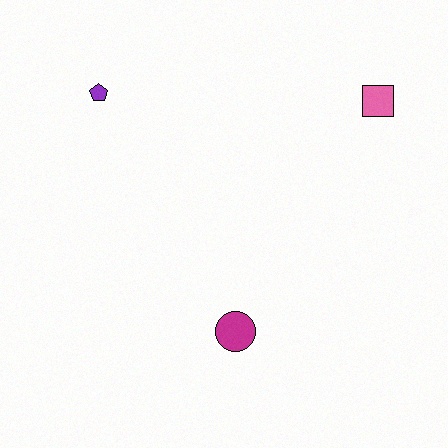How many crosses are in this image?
There are no crosses.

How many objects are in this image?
There are 3 objects.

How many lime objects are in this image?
There are no lime objects.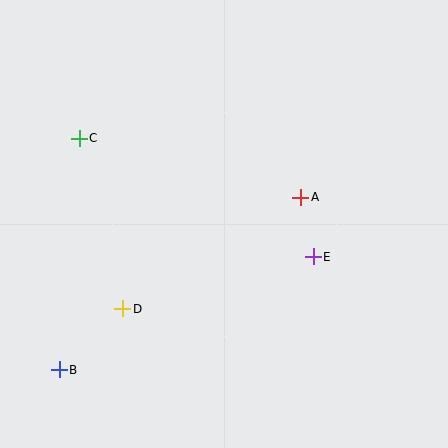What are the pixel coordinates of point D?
Point D is at (123, 309).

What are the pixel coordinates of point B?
Point B is at (59, 370).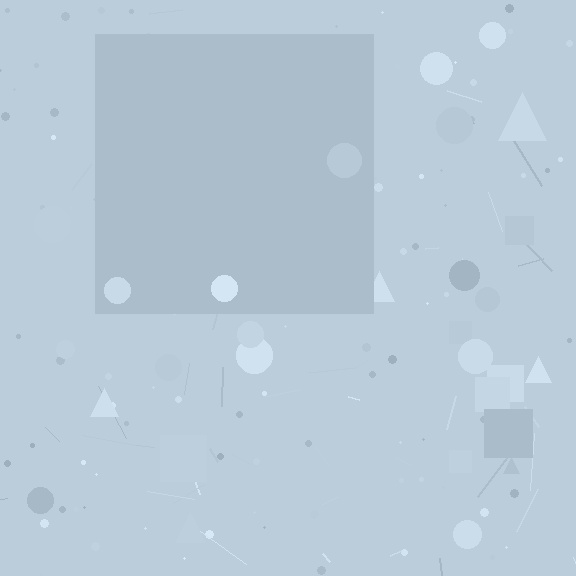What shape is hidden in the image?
A square is hidden in the image.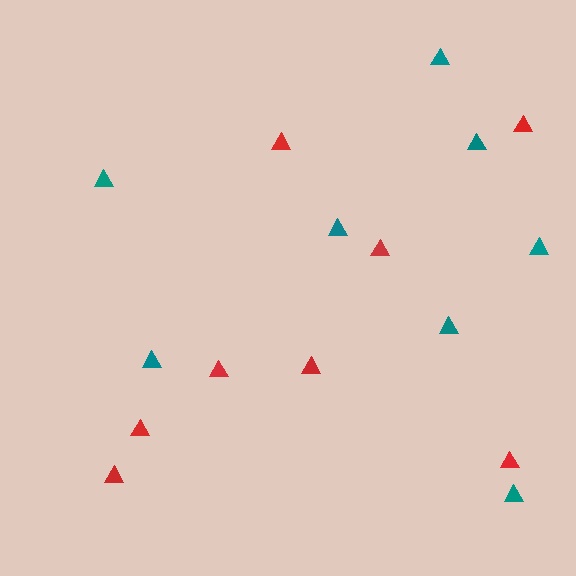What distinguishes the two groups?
There are 2 groups: one group of red triangles (8) and one group of teal triangles (8).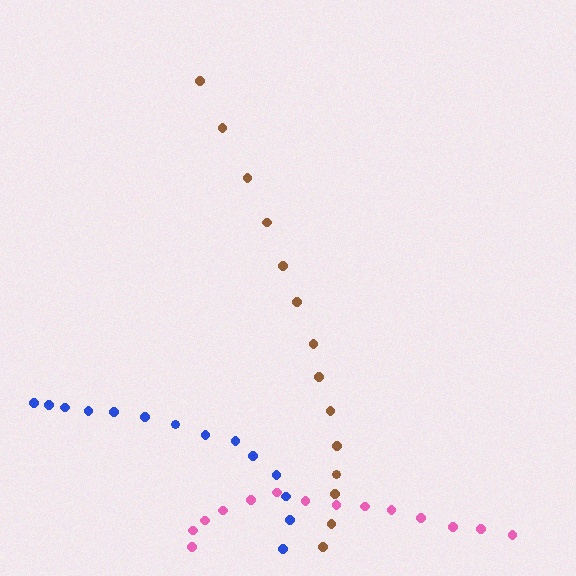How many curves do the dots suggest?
There are 3 distinct paths.